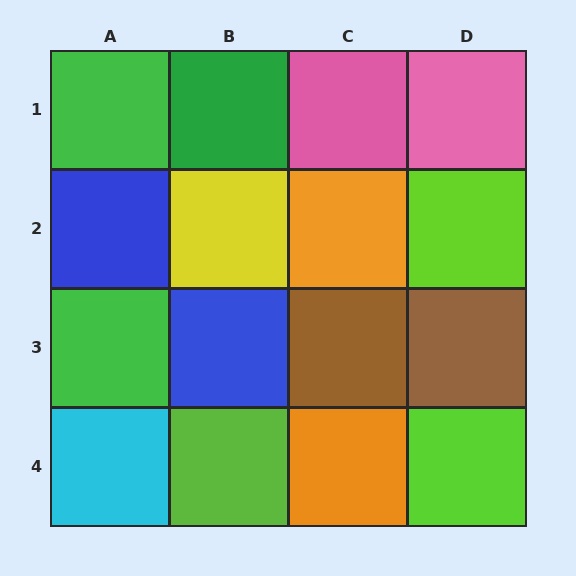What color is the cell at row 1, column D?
Pink.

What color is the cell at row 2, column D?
Lime.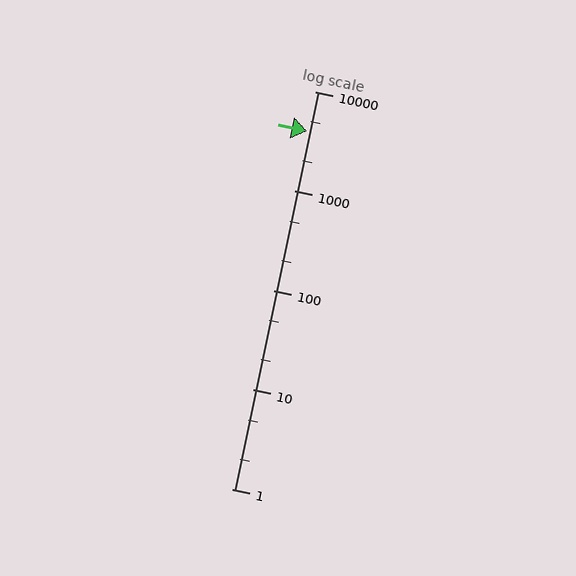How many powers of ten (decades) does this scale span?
The scale spans 4 decades, from 1 to 10000.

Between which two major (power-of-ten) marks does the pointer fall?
The pointer is between 1000 and 10000.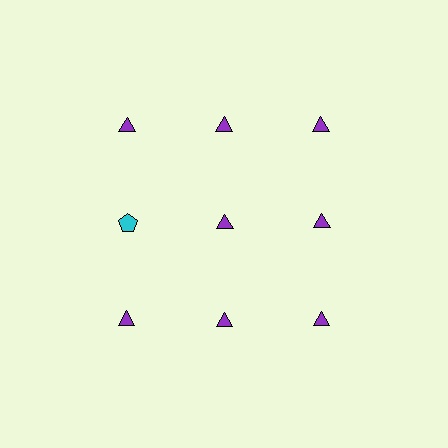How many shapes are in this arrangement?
There are 9 shapes arranged in a grid pattern.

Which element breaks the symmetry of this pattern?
The cyan pentagon in the second row, leftmost column breaks the symmetry. All other shapes are purple triangles.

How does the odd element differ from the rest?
It differs in both color (cyan instead of purple) and shape (pentagon instead of triangle).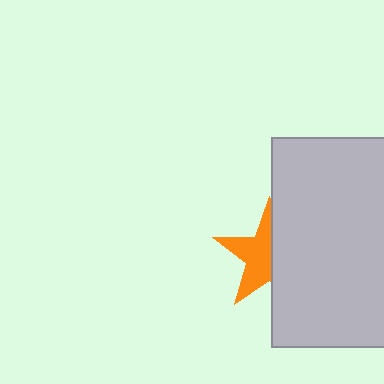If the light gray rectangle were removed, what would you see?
You would see the complete orange star.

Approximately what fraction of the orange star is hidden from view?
Roughly 46% of the orange star is hidden behind the light gray rectangle.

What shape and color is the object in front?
The object in front is a light gray rectangle.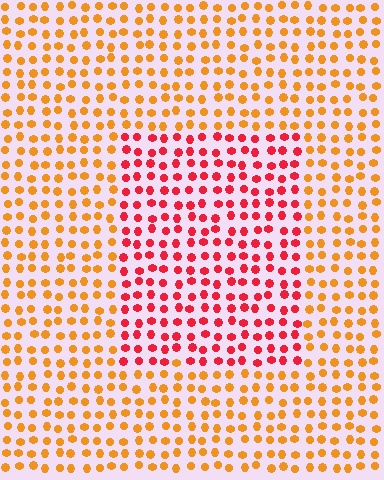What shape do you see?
I see a rectangle.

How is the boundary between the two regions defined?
The boundary is defined purely by a slight shift in hue (about 42 degrees). Spacing, size, and orientation are identical on both sides.